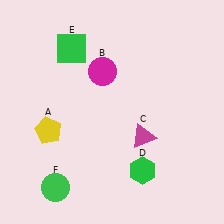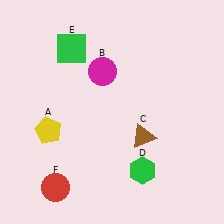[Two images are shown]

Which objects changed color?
C changed from magenta to brown. F changed from green to red.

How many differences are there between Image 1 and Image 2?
There are 2 differences between the two images.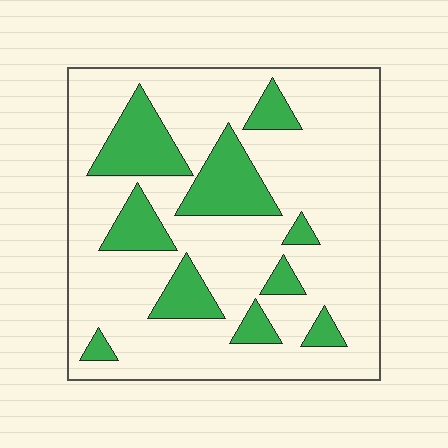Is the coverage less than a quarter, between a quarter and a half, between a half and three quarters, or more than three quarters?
Less than a quarter.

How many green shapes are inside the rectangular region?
10.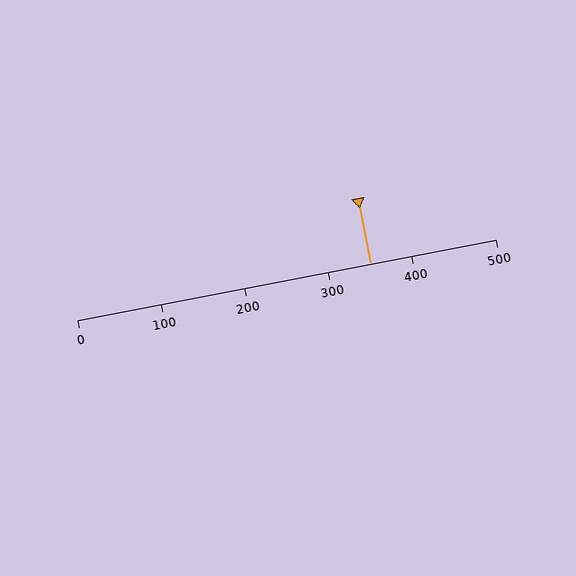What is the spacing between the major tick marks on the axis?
The major ticks are spaced 100 apart.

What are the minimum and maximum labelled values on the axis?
The axis runs from 0 to 500.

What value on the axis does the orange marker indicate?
The marker indicates approximately 350.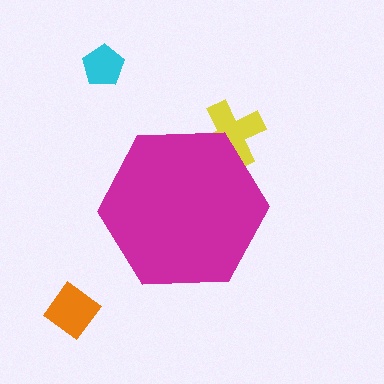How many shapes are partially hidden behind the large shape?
1 shape is partially hidden.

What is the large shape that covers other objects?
A magenta hexagon.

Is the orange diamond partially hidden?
No, the orange diamond is fully visible.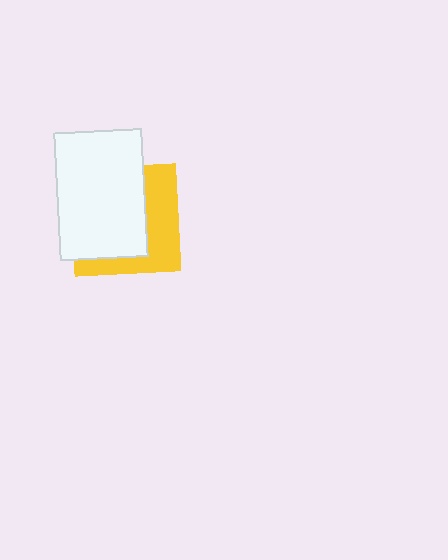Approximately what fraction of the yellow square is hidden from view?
Roughly 59% of the yellow square is hidden behind the white rectangle.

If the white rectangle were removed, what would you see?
You would see the complete yellow square.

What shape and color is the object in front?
The object in front is a white rectangle.